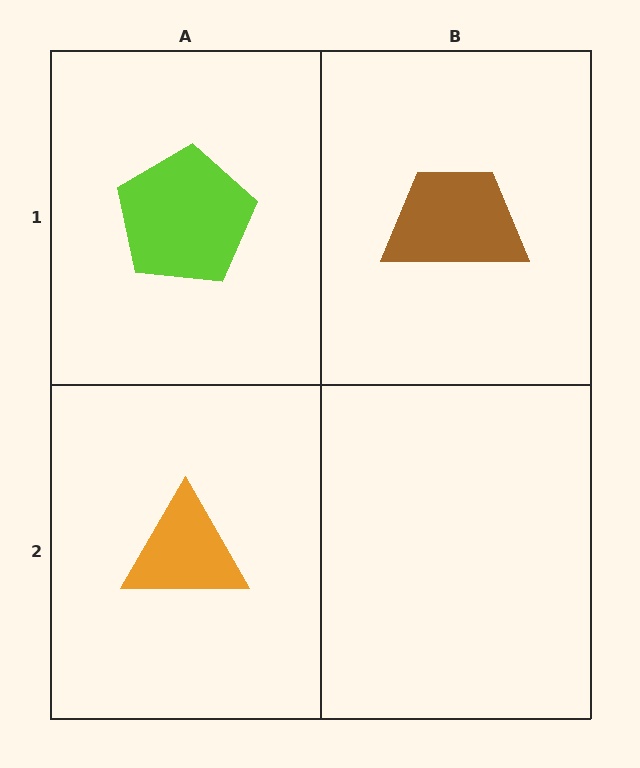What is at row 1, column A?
A lime pentagon.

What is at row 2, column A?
An orange triangle.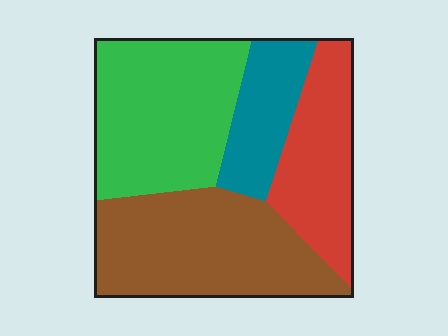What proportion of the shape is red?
Red takes up about one fifth (1/5) of the shape.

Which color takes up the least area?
Teal, at roughly 15%.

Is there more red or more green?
Green.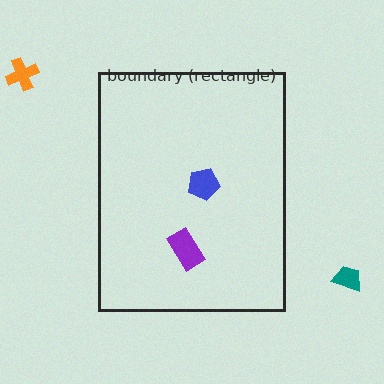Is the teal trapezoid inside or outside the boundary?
Outside.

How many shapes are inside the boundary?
2 inside, 2 outside.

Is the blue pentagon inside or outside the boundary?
Inside.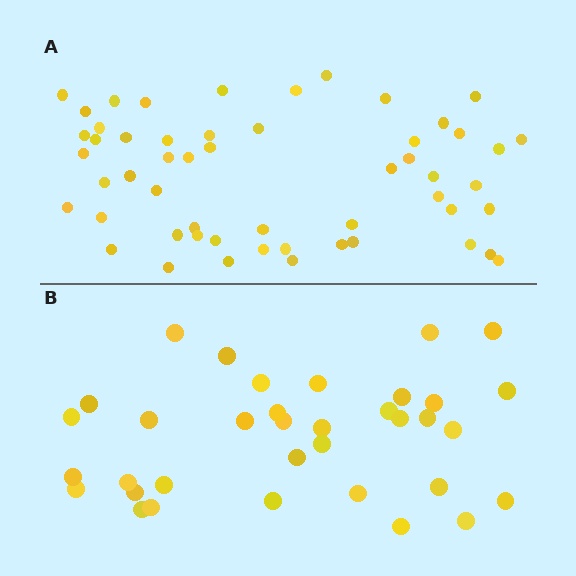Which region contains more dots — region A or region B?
Region A (the top region) has more dots.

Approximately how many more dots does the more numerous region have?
Region A has approximately 20 more dots than region B.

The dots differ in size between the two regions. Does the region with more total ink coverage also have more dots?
No. Region B has more total ink coverage because its dots are larger, but region A actually contains more individual dots. Total area can be misleading — the number of items is what matters here.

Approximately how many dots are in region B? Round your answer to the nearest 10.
About 40 dots. (The exact count is 35, which rounds to 40.)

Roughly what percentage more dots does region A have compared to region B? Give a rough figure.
About 55% more.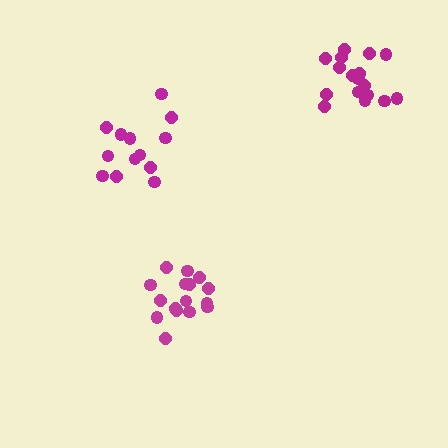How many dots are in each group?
Group 1: 16 dots, Group 2: 17 dots, Group 3: 13 dots (46 total).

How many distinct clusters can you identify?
There are 3 distinct clusters.